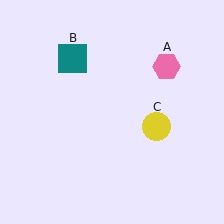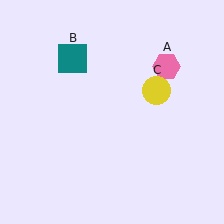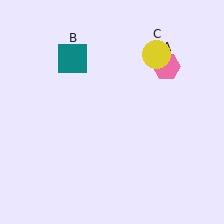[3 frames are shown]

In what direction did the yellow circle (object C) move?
The yellow circle (object C) moved up.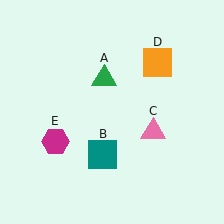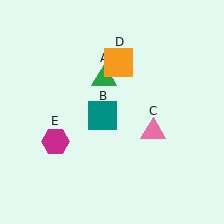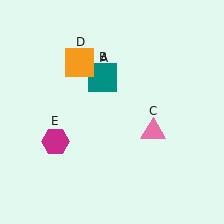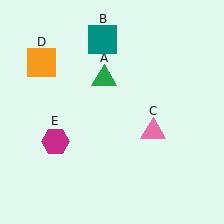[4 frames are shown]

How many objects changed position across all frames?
2 objects changed position: teal square (object B), orange square (object D).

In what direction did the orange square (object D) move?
The orange square (object D) moved left.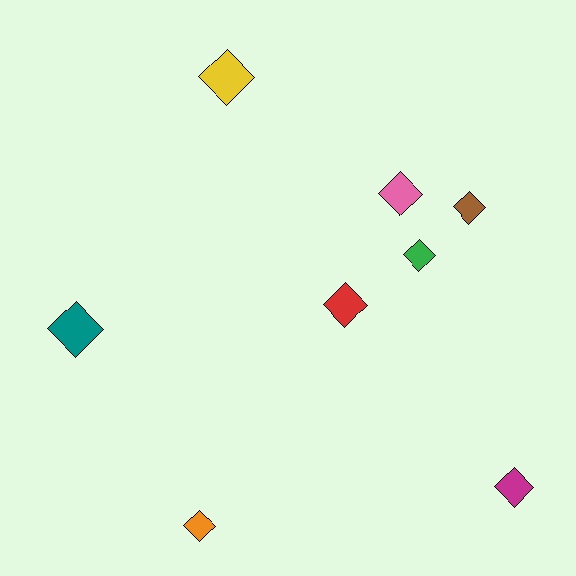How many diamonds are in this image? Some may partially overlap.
There are 8 diamonds.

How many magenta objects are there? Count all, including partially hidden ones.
There is 1 magenta object.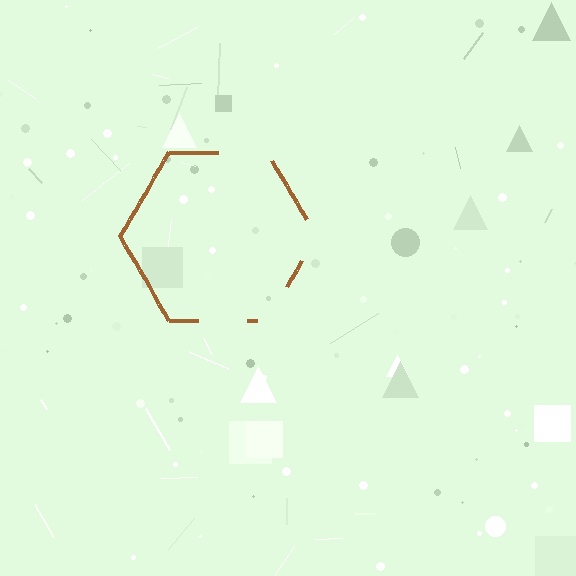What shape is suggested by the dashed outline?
The dashed outline suggests a hexagon.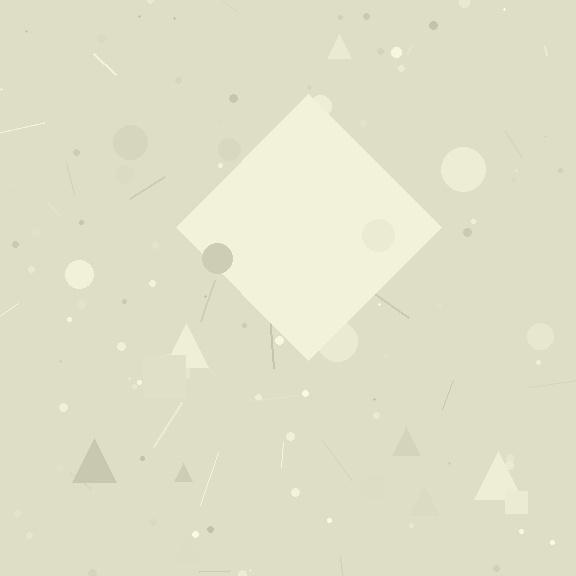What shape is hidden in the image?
A diamond is hidden in the image.